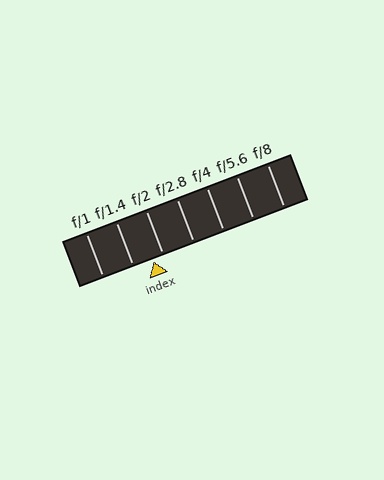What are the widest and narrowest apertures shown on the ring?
The widest aperture shown is f/1 and the narrowest is f/8.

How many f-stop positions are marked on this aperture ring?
There are 7 f-stop positions marked.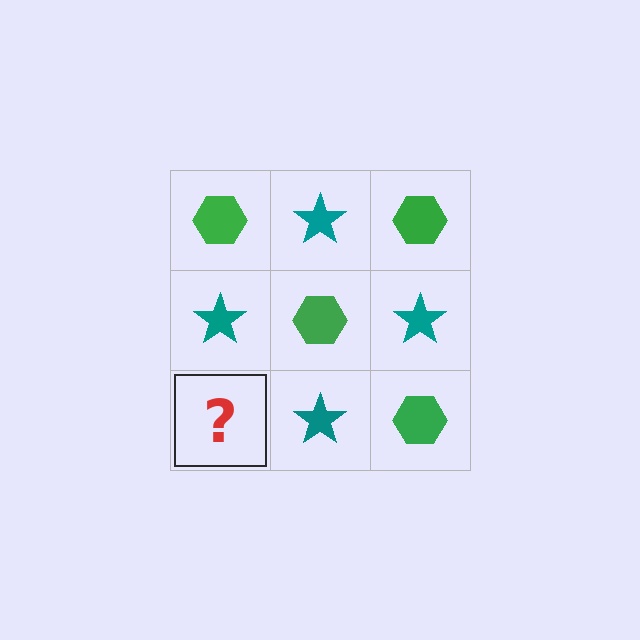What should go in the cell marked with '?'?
The missing cell should contain a green hexagon.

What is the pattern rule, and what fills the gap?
The rule is that it alternates green hexagon and teal star in a checkerboard pattern. The gap should be filled with a green hexagon.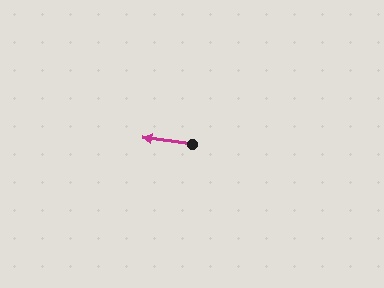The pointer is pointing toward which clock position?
Roughly 9 o'clock.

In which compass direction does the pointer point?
West.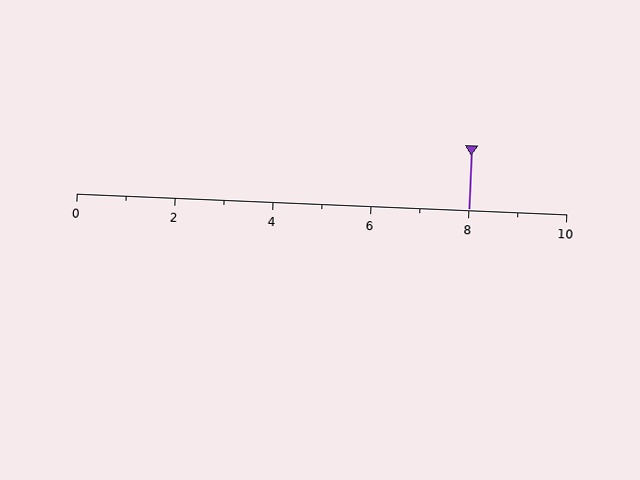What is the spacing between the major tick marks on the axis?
The major ticks are spaced 2 apart.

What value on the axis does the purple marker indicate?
The marker indicates approximately 8.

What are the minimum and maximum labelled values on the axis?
The axis runs from 0 to 10.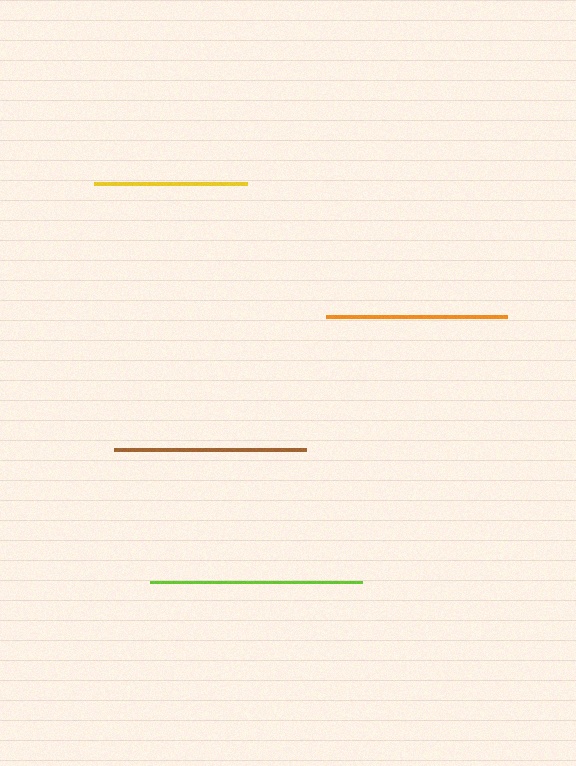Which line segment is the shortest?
The yellow line is the shortest at approximately 154 pixels.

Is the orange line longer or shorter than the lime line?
The lime line is longer than the orange line.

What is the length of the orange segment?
The orange segment is approximately 181 pixels long.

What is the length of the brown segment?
The brown segment is approximately 191 pixels long.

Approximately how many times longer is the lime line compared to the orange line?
The lime line is approximately 1.2 times the length of the orange line.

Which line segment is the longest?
The lime line is the longest at approximately 212 pixels.